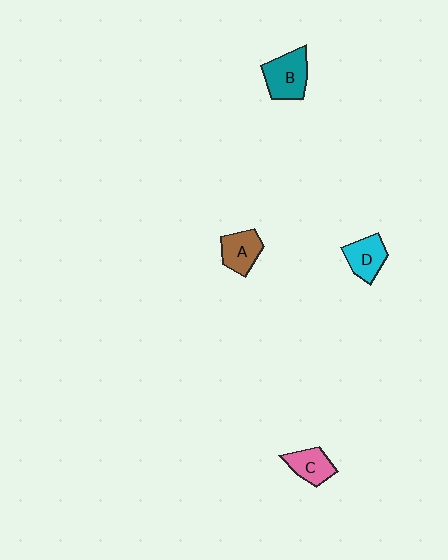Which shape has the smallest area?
Shape C (pink).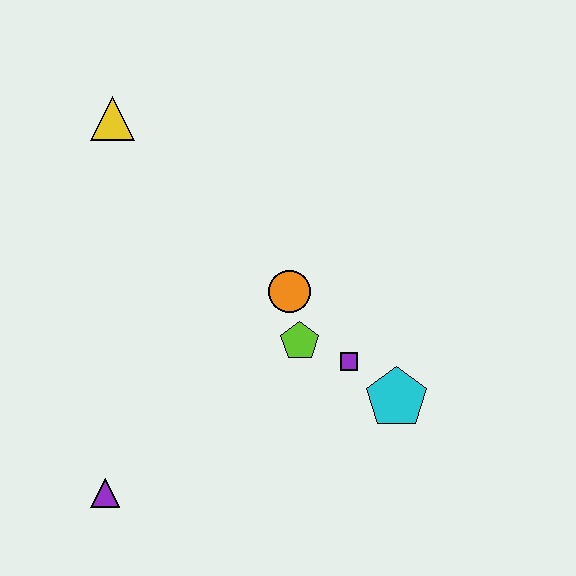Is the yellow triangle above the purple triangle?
Yes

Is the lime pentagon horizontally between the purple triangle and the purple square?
Yes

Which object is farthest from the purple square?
The yellow triangle is farthest from the purple square.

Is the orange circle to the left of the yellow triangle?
No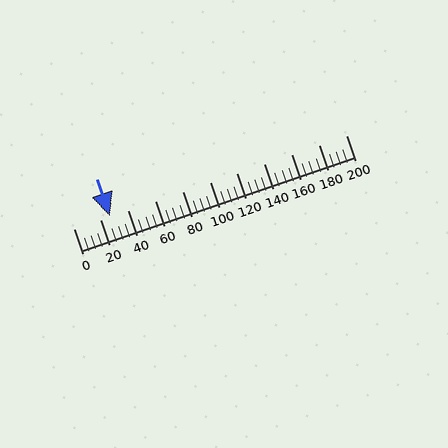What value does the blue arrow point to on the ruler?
The blue arrow points to approximately 27.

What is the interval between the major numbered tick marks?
The major tick marks are spaced 20 units apart.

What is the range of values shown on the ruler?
The ruler shows values from 0 to 200.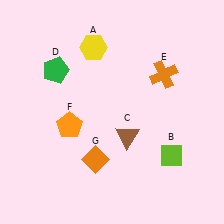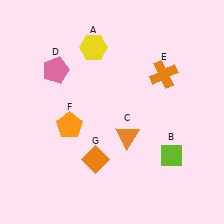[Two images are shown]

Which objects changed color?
C changed from brown to orange. D changed from green to pink.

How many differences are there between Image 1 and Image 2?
There are 2 differences between the two images.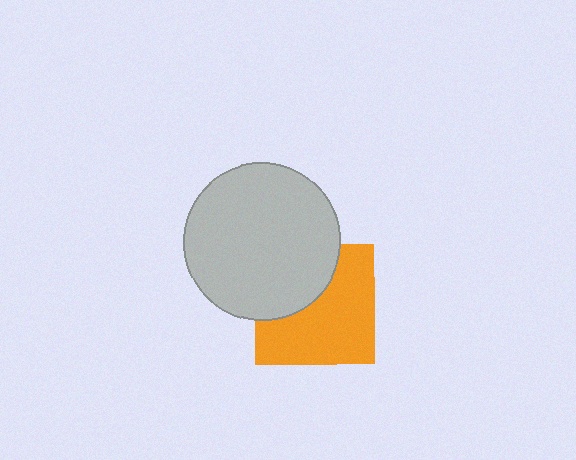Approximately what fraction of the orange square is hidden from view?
Roughly 37% of the orange square is hidden behind the light gray circle.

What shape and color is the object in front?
The object in front is a light gray circle.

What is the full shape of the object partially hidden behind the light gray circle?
The partially hidden object is an orange square.